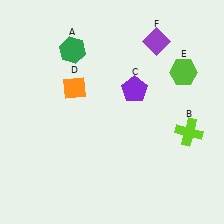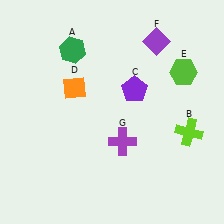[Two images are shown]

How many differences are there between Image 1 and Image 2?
There is 1 difference between the two images.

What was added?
A purple cross (G) was added in Image 2.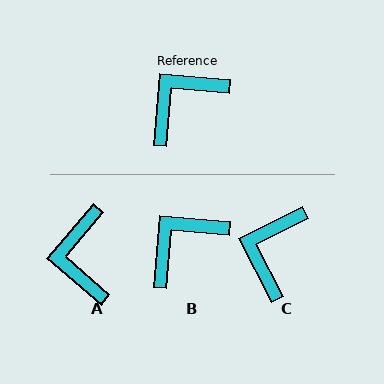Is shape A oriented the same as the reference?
No, it is off by about 54 degrees.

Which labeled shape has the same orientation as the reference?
B.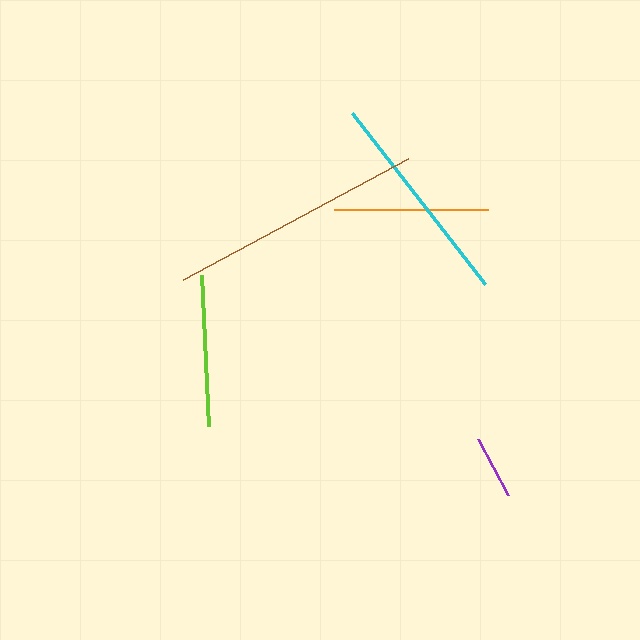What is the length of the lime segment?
The lime segment is approximately 151 pixels long.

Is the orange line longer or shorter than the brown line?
The brown line is longer than the orange line.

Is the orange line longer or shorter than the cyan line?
The cyan line is longer than the orange line.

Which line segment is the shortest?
The purple line is the shortest at approximately 64 pixels.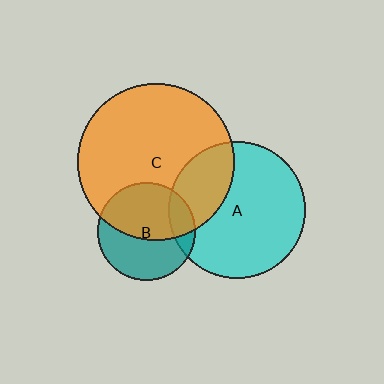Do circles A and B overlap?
Yes.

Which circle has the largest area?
Circle C (orange).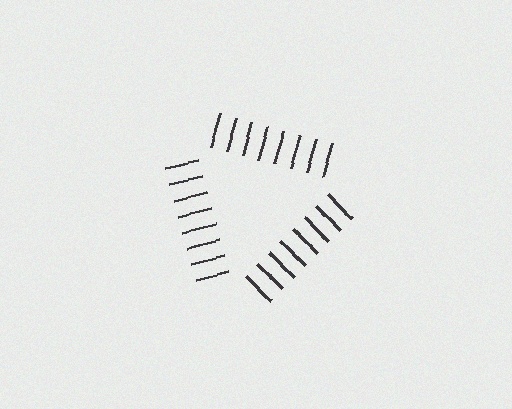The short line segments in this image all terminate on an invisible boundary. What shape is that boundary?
An illusory triangle — the line segments terminate on its edges but no continuous stroke is drawn.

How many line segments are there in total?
24 — 8 along each of the 3 edges.